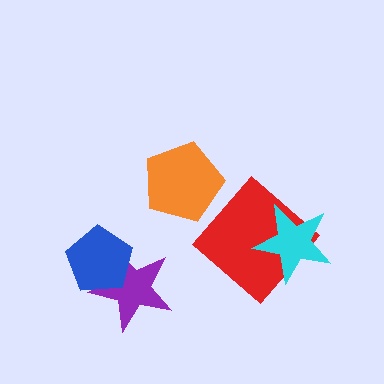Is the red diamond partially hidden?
Yes, it is partially covered by another shape.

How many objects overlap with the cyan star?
1 object overlaps with the cyan star.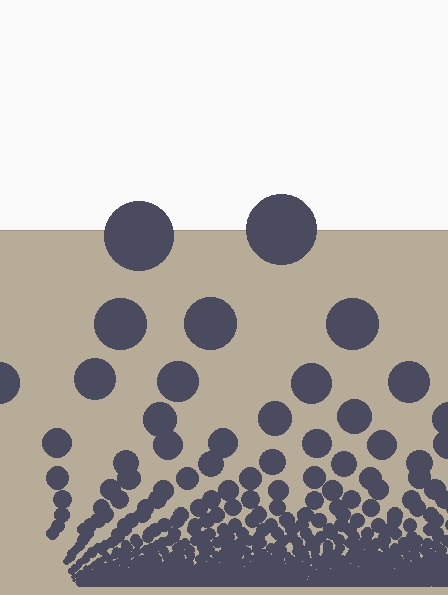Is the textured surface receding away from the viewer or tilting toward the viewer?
The surface appears to tilt toward the viewer. Texture elements get larger and sparser toward the top.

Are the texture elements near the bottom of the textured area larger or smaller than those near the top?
Smaller. The gradient is inverted — elements near the bottom are smaller and denser.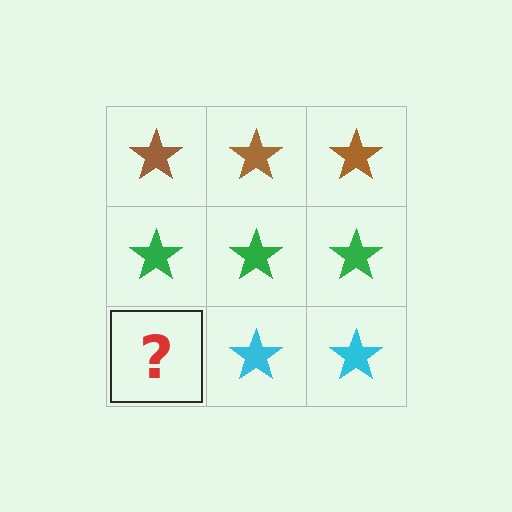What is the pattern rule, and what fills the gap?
The rule is that each row has a consistent color. The gap should be filled with a cyan star.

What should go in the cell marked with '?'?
The missing cell should contain a cyan star.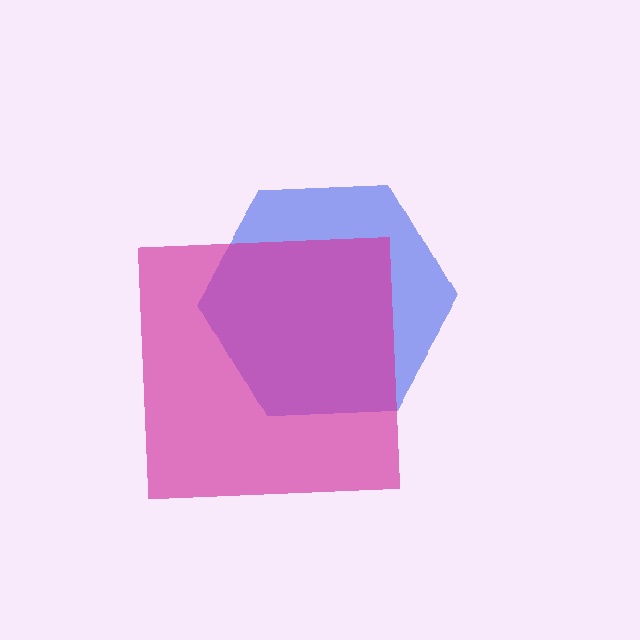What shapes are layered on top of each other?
The layered shapes are: a blue hexagon, a magenta square.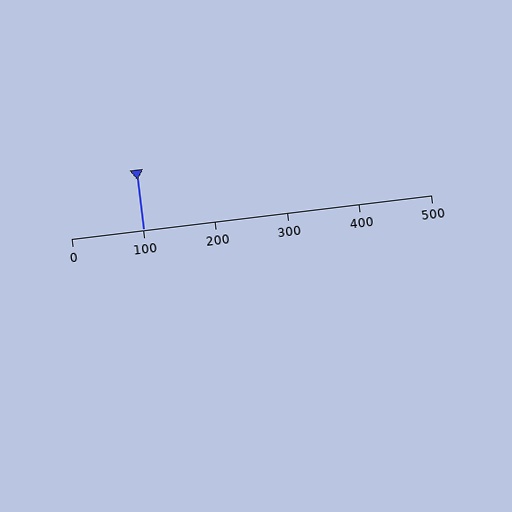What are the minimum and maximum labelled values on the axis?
The axis runs from 0 to 500.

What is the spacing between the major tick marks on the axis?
The major ticks are spaced 100 apart.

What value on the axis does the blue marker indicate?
The marker indicates approximately 100.